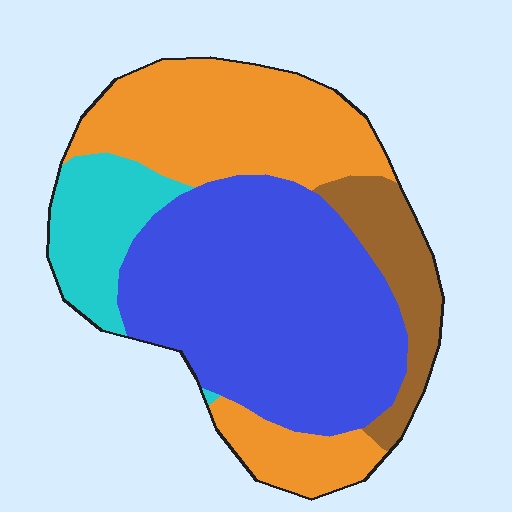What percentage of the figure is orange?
Orange takes up between a quarter and a half of the figure.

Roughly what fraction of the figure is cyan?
Cyan covers 12% of the figure.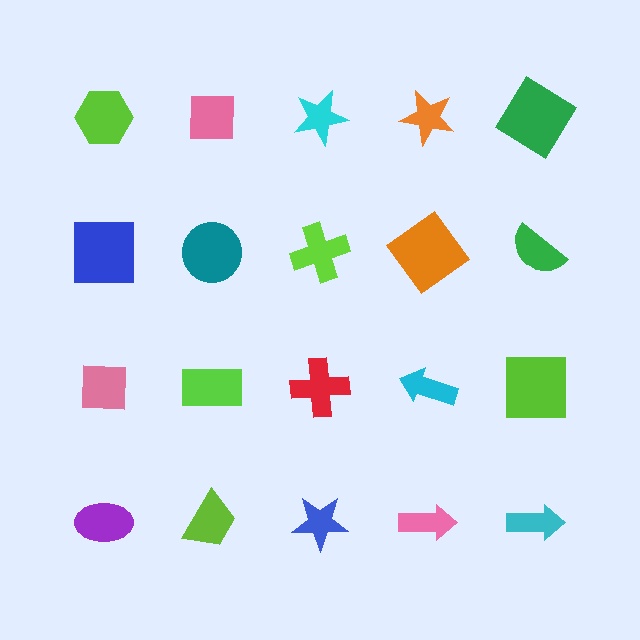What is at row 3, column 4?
A cyan arrow.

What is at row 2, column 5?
A green semicircle.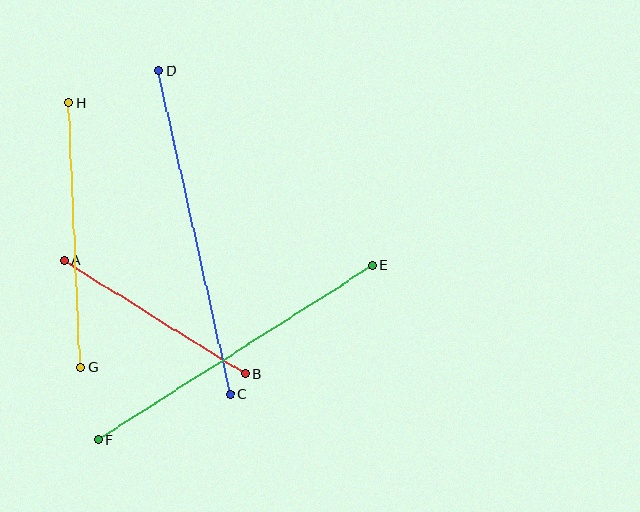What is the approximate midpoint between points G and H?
The midpoint is at approximately (75, 235) pixels.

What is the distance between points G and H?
The distance is approximately 264 pixels.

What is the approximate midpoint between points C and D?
The midpoint is at approximately (195, 232) pixels.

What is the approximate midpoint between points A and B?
The midpoint is at approximately (155, 317) pixels.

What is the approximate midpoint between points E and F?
The midpoint is at approximately (235, 352) pixels.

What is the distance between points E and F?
The distance is approximately 325 pixels.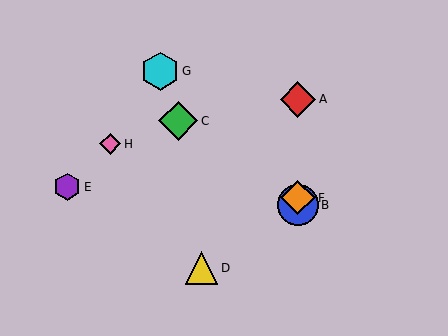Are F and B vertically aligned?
Yes, both are at x≈298.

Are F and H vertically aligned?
No, F is at x≈298 and H is at x≈110.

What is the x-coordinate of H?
Object H is at x≈110.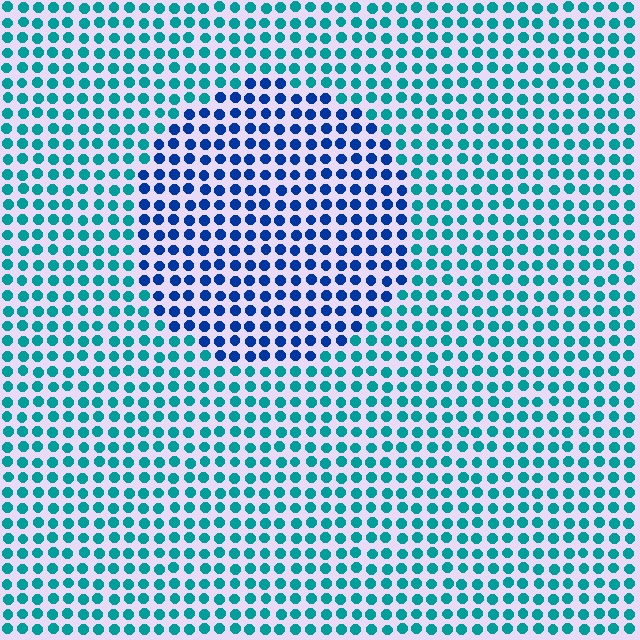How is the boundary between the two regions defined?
The boundary is defined purely by a slight shift in hue (about 42 degrees). Spacing, size, and orientation are identical on both sides.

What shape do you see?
I see a circle.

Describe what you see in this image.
The image is filled with small teal elements in a uniform arrangement. A circle-shaped region is visible where the elements are tinted to a slightly different hue, forming a subtle color boundary.